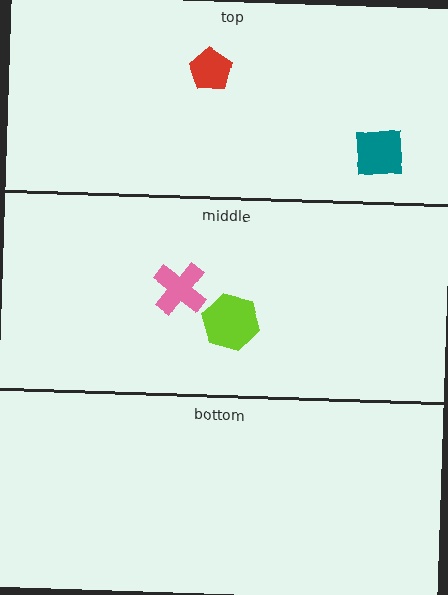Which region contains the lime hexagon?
The middle region.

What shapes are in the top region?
The teal square, the red pentagon.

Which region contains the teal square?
The top region.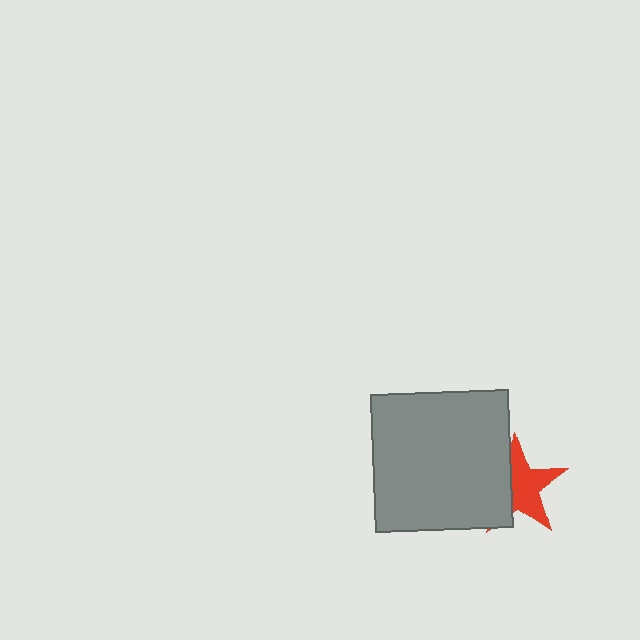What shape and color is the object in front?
The object in front is a gray square.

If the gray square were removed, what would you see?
You would see the complete red star.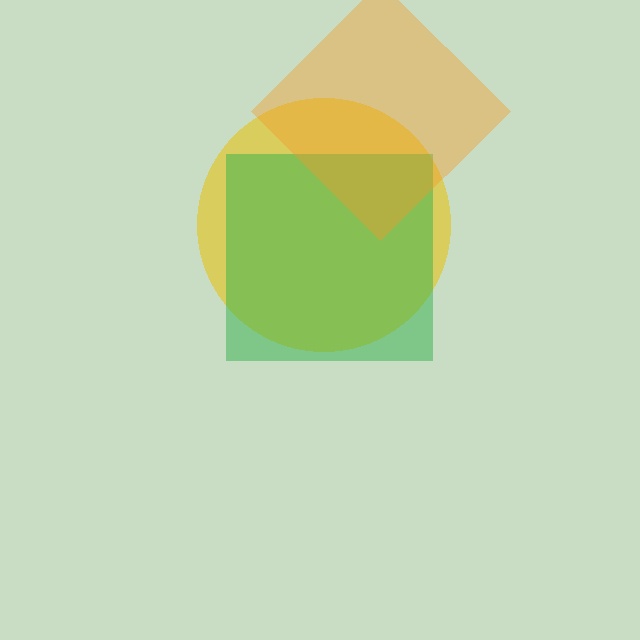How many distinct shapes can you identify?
There are 3 distinct shapes: a yellow circle, a green square, an orange diamond.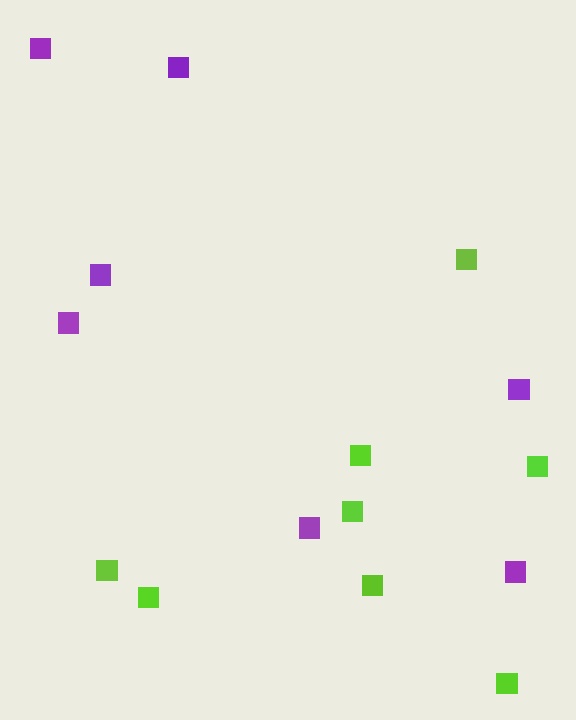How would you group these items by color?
There are 2 groups: one group of lime squares (8) and one group of purple squares (7).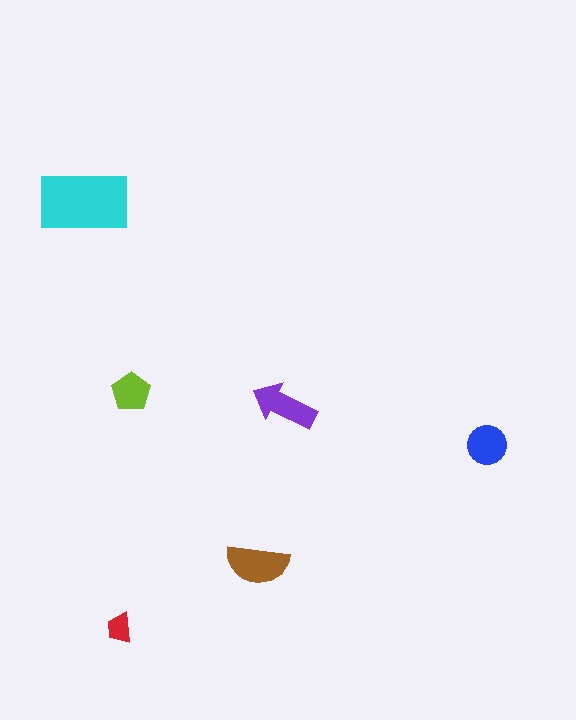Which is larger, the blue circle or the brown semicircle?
The brown semicircle.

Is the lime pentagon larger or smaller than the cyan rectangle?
Smaller.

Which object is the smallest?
The red trapezoid.